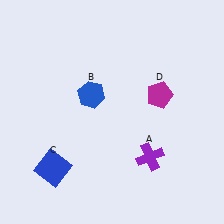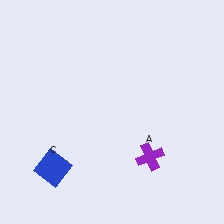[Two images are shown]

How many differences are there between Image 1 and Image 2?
There are 2 differences between the two images.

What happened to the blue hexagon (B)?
The blue hexagon (B) was removed in Image 2. It was in the top-left area of Image 1.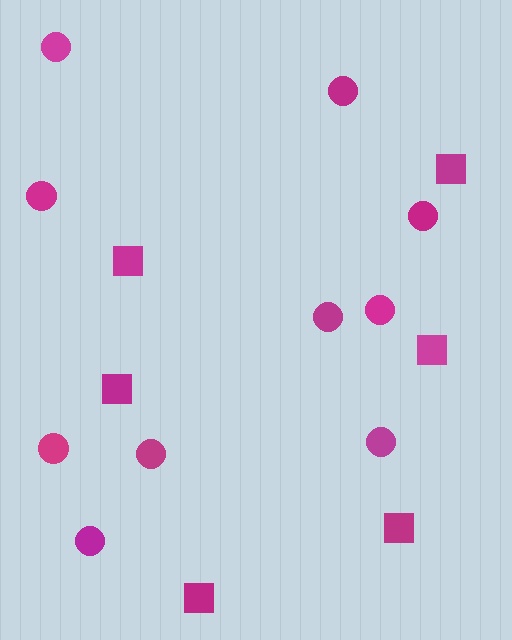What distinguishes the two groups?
There are 2 groups: one group of squares (6) and one group of circles (10).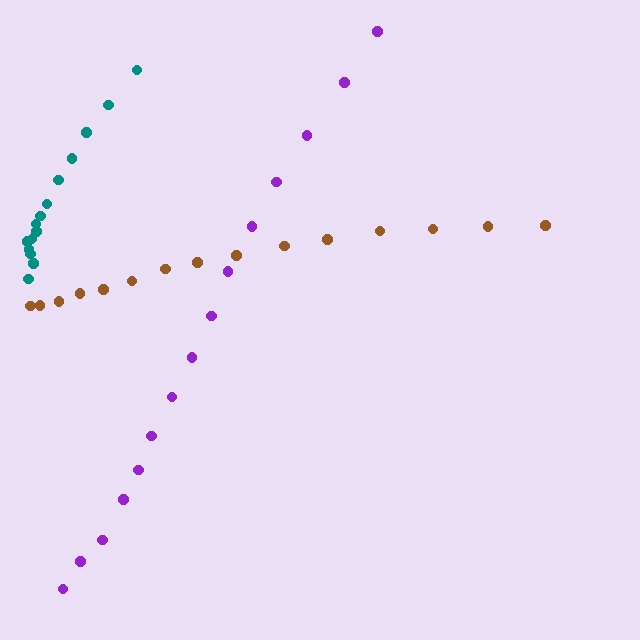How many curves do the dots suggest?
There are 3 distinct paths.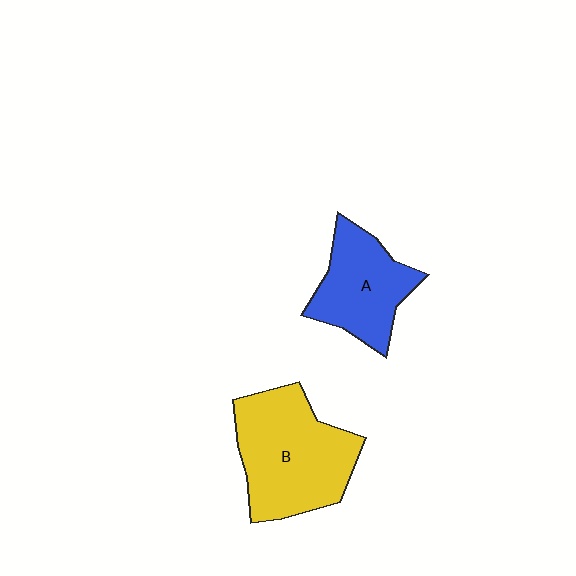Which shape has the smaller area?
Shape A (blue).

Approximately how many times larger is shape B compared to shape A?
Approximately 1.4 times.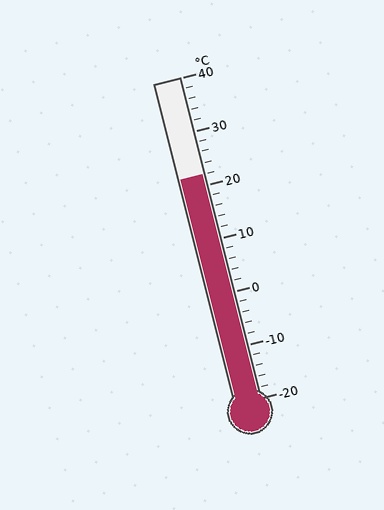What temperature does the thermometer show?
The thermometer shows approximately 22°C.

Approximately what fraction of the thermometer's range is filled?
The thermometer is filled to approximately 70% of its range.